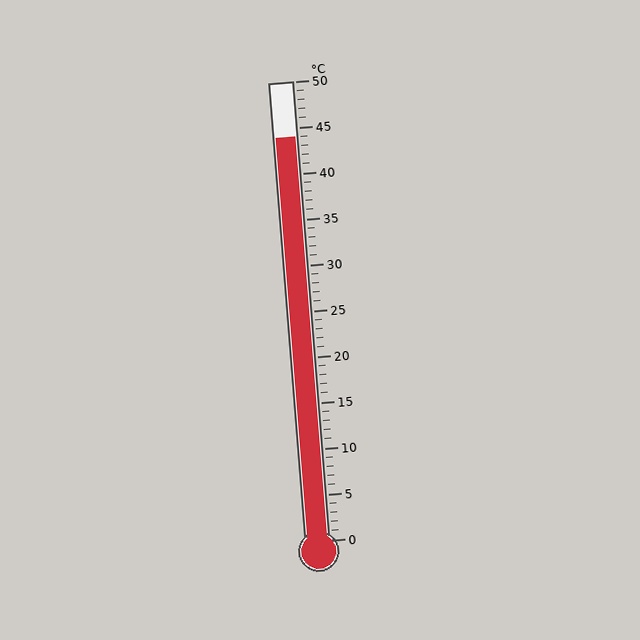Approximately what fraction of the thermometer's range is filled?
The thermometer is filled to approximately 90% of its range.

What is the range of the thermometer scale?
The thermometer scale ranges from 0°C to 50°C.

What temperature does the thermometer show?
The thermometer shows approximately 44°C.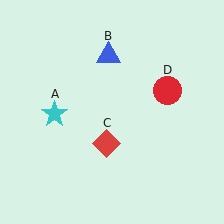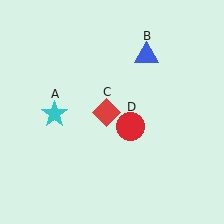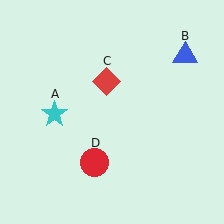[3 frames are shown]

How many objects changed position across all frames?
3 objects changed position: blue triangle (object B), red diamond (object C), red circle (object D).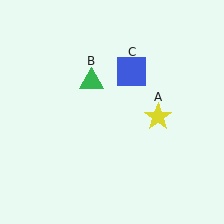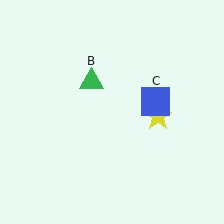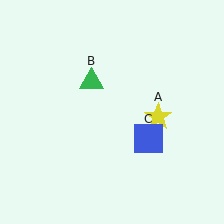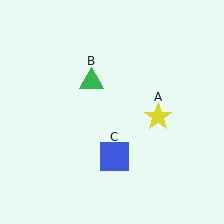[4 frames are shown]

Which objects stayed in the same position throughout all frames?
Yellow star (object A) and green triangle (object B) remained stationary.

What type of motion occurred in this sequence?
The blue square (object C) rotated clockwise around the center of the scene.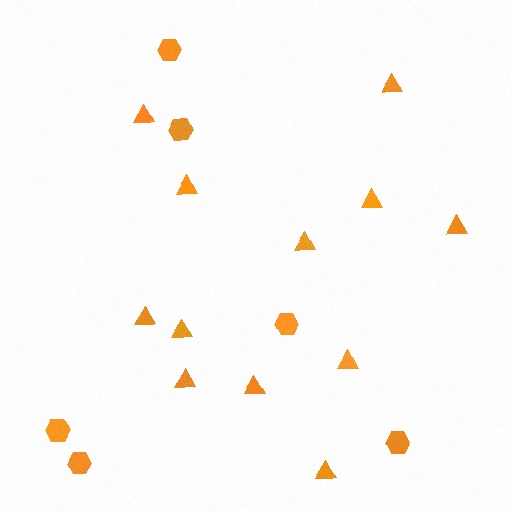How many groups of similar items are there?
There are 2 groups: one group of triangles (12) and one group of hexagons (6).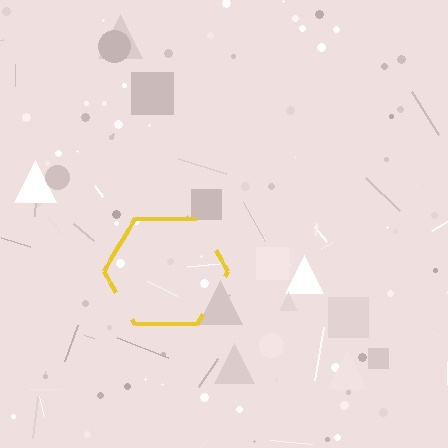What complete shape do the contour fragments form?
The contour fragments form a hexagon.